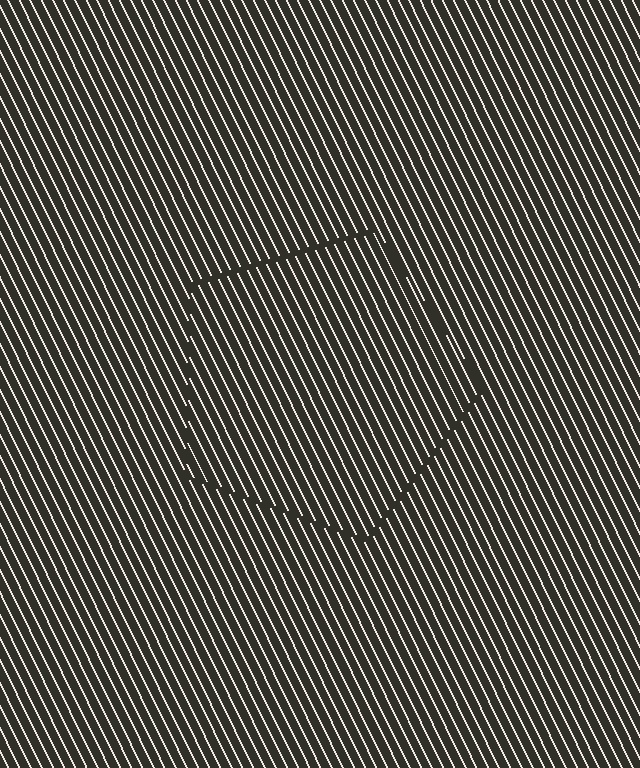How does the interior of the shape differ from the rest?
The interior of the shape contains the same grating, shifted by half a period — the contour is defined by the phase discontinuity where line-ends from the inner and outer gratings abut.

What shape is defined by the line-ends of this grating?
An illusory pentagon. The interior of the shape contains the same grating, shifted by half a period — the contour is defined by the phase discontinuity where line-ends from the inner and outer gratings abut.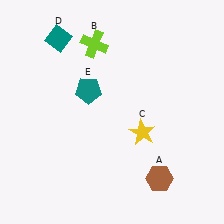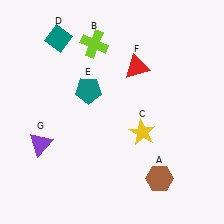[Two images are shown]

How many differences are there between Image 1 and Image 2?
There are 2 differences between the two images.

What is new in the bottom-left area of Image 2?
A purple triangle (G) was added in the bottom-left area of Image 2.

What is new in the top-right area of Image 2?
A red triangle (F) was added in the top-right area of Image 2.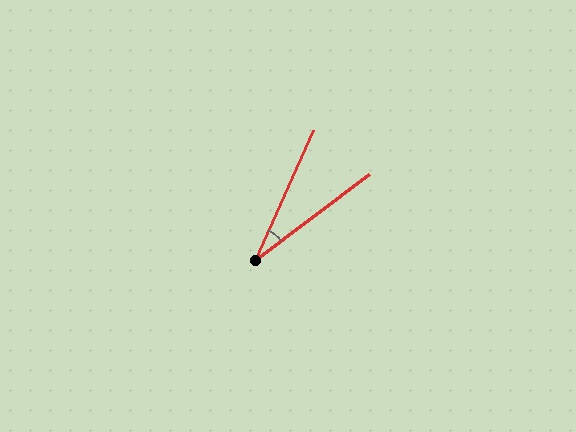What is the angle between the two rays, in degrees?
Approximately 29 degrees.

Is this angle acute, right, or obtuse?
It is acute.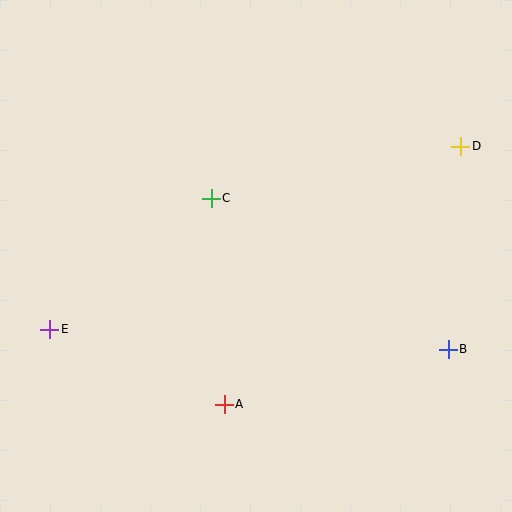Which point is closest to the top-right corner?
Point D is closest to the top-right corner.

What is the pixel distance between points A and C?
The distance between A and C is 207 pixels.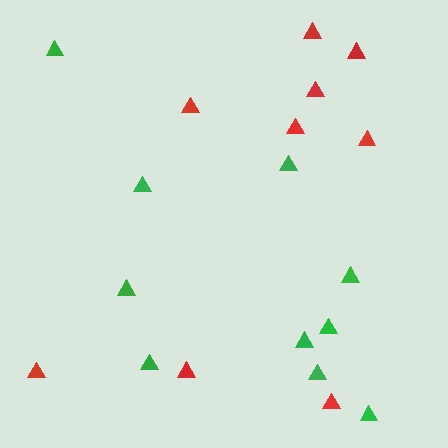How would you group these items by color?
There are 2 groups: one group of red triangles (9) and one group of green triangles (10).